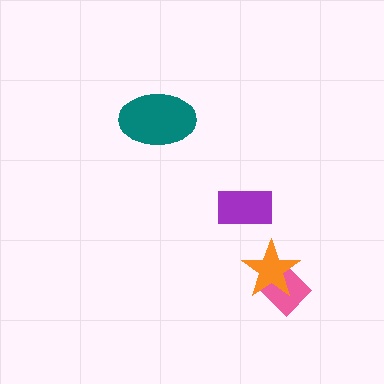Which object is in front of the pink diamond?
The orange star is in front of the pink diamond.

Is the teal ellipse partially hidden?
No, no other shape covers it.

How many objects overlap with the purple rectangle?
0 objects overlap with the purple rectangle.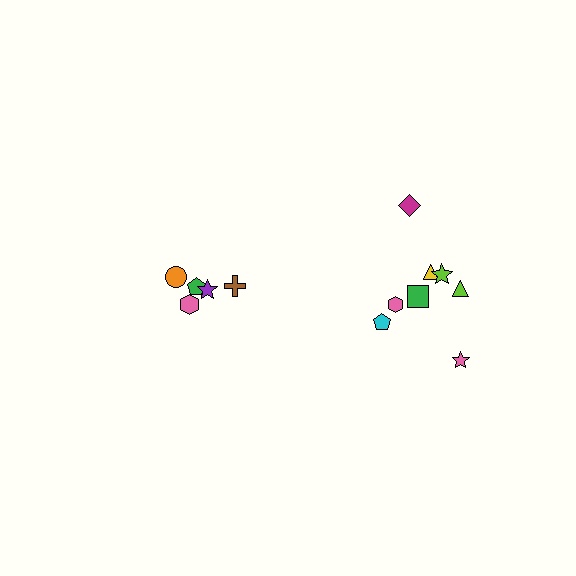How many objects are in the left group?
There are 5 objects.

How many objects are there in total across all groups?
There are 13 objects.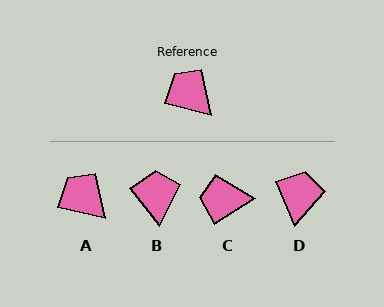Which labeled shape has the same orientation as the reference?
A.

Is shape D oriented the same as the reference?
No, it is off by about 54 degrees.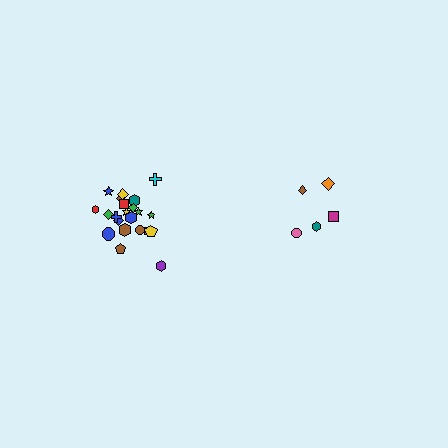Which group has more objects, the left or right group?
The left group.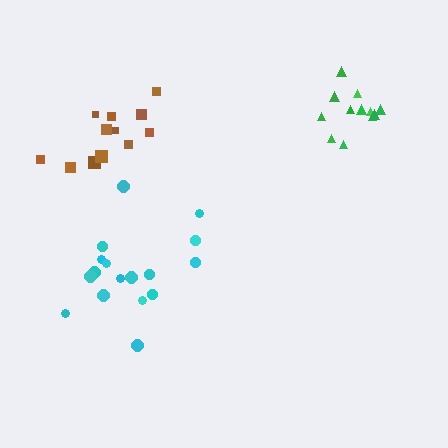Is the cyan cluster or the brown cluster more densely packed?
Brown.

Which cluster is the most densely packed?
Green.